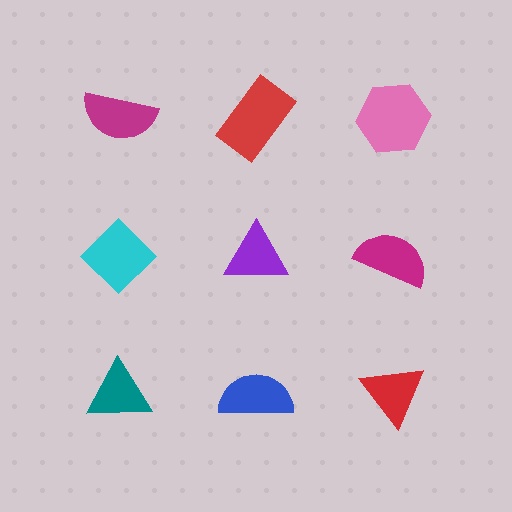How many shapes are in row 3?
3 shapes.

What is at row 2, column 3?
A magenta semicircle.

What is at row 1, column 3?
A pink hexagon.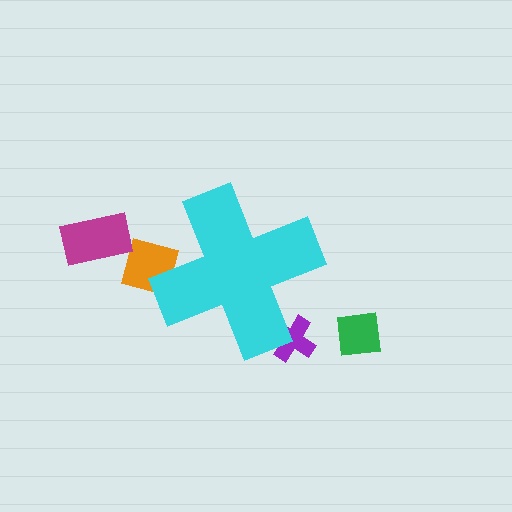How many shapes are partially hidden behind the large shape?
2 shapes are partially hidden.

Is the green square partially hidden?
No, the green square is fully visible.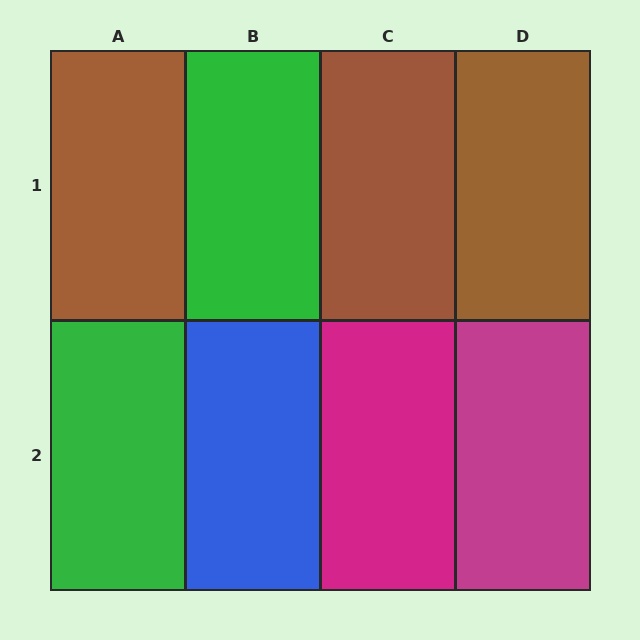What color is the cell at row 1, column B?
Green.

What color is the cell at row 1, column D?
Brown.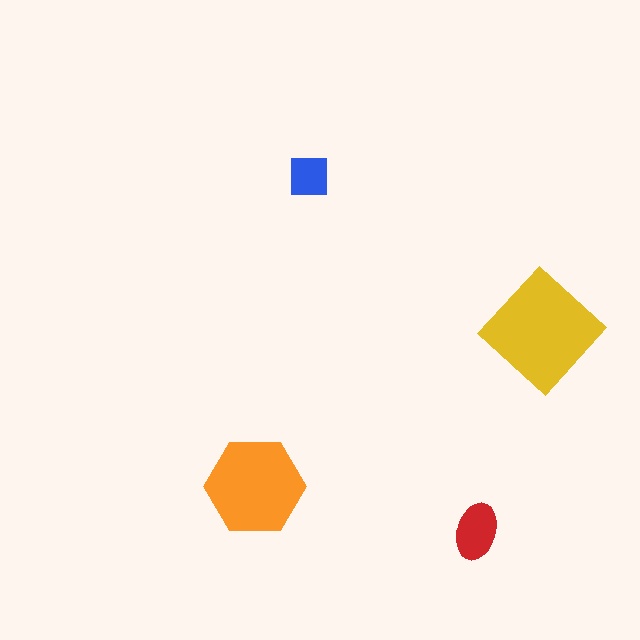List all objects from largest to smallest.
The yellow diamond, the orange hexagon, the red ellipse, the blue square.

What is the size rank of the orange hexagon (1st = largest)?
2nd.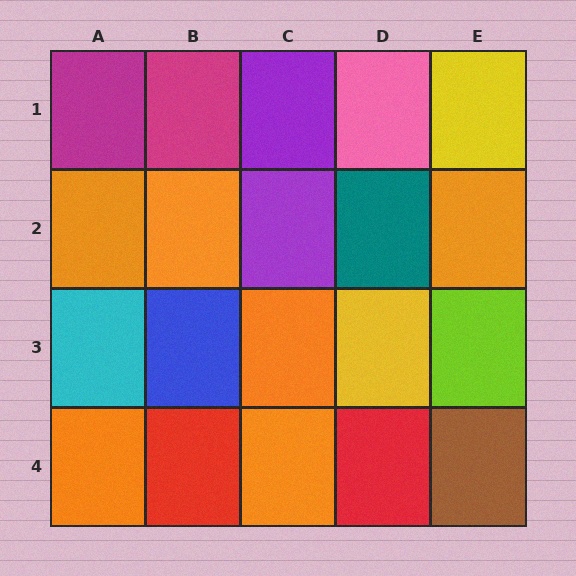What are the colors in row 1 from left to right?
Magenta, magenta, purple, pink, yellow.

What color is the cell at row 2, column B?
Orange.